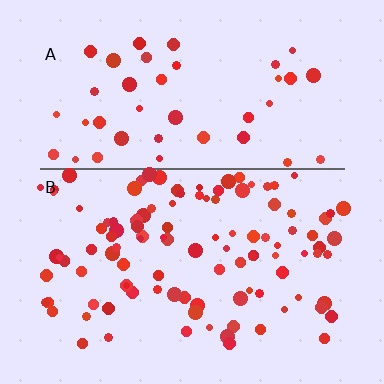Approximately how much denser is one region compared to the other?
Approximately 2.5× — region B over region A.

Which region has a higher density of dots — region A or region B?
B (the bottom).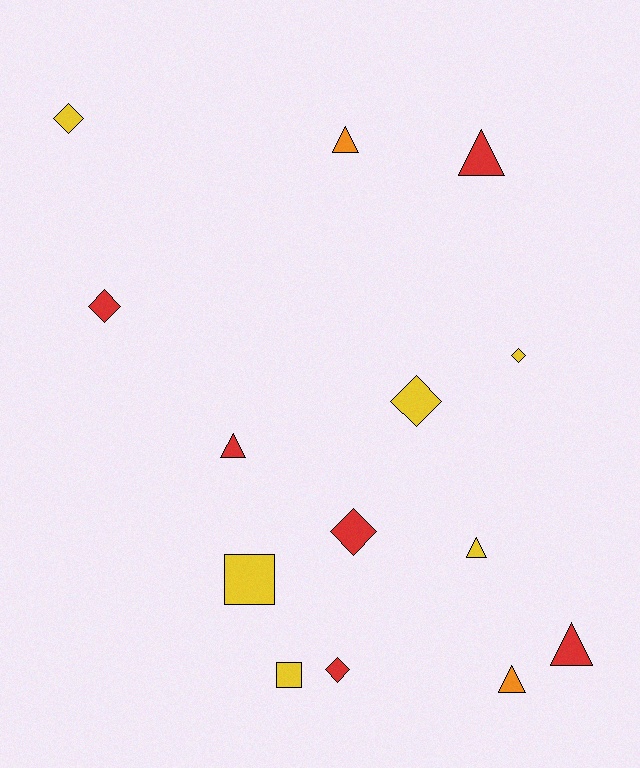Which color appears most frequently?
Yellow, with 6 objects.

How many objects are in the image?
There are 14 objects.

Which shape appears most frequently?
Triangle, with 6 objects.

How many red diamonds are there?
There are 3 red diamonds.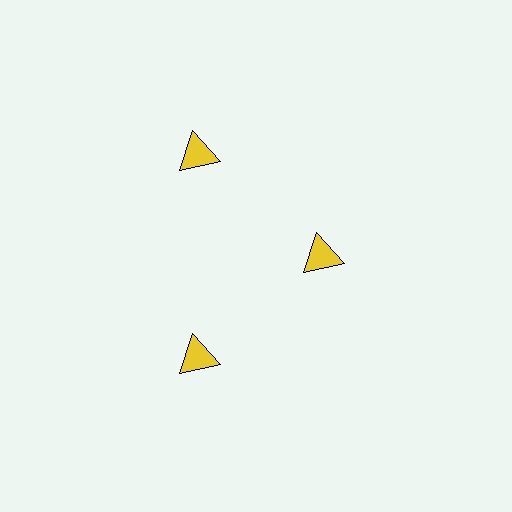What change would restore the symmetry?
The symmetry would be restored by moving it outward, back onto the ring so that all 3 triangles sit at equal angles and equal distance from the center.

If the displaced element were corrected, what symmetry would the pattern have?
It would have 3-fold rotational symmetry — the pattern would map onto itself every 120 degrees.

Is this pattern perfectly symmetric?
No. The 3 yellow triangles are arranged in a ring, but one element near the 3 o'clock position is pulled inward toward the center, breaking the 3-fold rotational symmetry.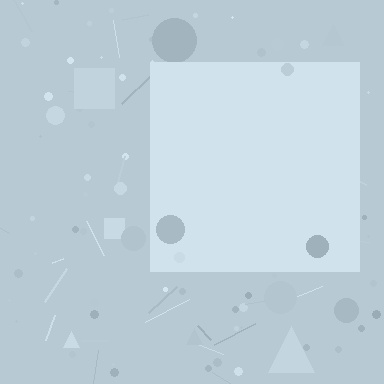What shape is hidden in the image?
A square is hidden in the image.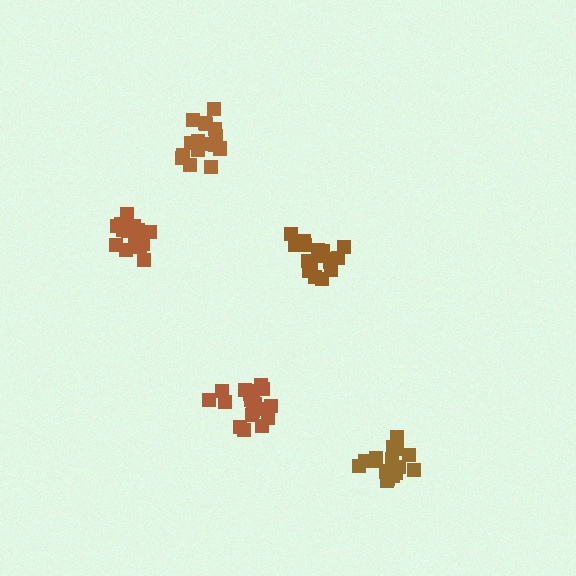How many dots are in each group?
Group 1: 17 dots, Group 2: 17 dots, Group 3: 18 dots, Group 4: 19 dots, Group 5: 16 dots (87 total).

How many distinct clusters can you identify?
There are 5 distinct clusters.